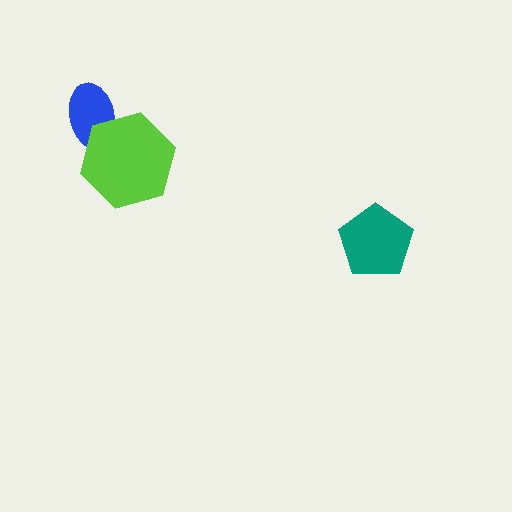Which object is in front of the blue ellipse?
The lime hexagon is in front of the blue ellipse.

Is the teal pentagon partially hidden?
No, no other shape covers it.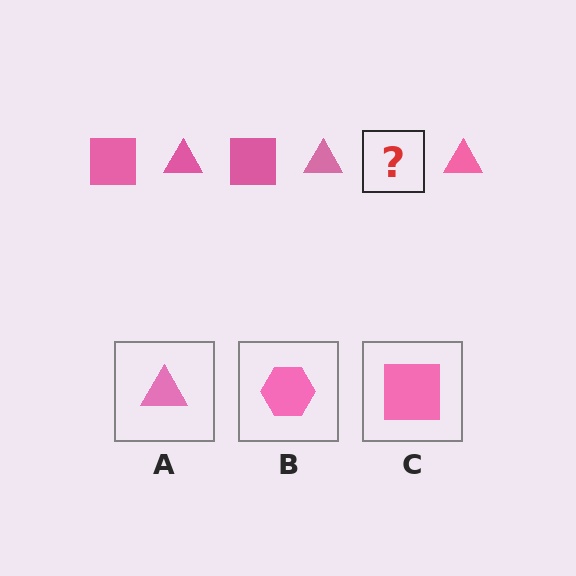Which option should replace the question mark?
Option C.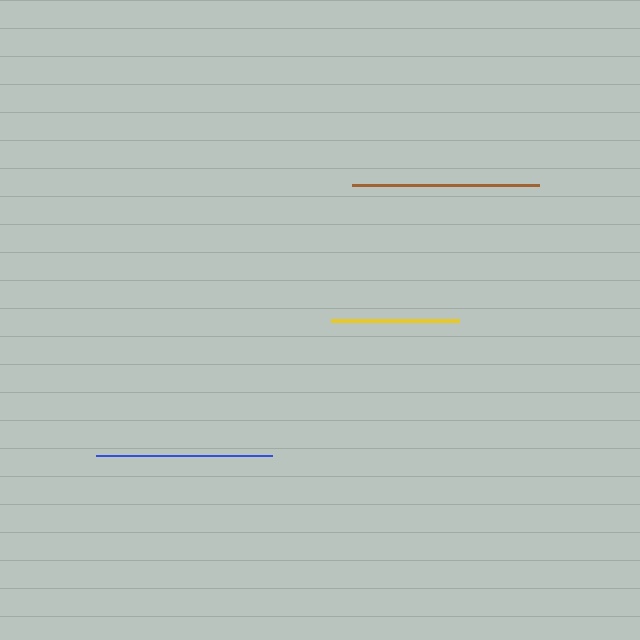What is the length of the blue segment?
The blue segment is approximately 175 pixels long.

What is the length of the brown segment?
The brown segment is approximately 186 pixels long.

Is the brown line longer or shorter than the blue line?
The brown line is longer than the blue line.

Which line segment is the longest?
The brown line is the longest at approximately 186 pixels.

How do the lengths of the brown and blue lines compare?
The brown and blue lines are approximately the same length.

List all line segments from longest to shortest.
From longest to shortest: brown, blue, yellow.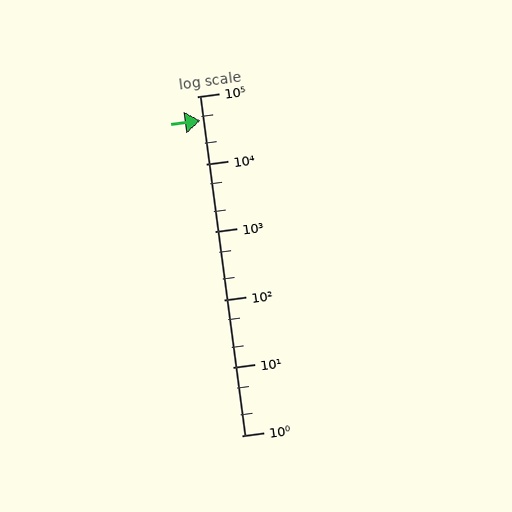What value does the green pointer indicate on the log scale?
The pointer indicates approximately 44000.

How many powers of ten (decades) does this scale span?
The scale spans 5 decades, from 1 to 100000.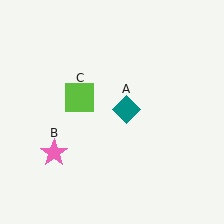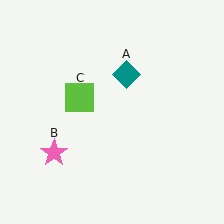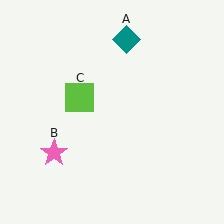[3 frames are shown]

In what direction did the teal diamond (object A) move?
The teal diamond (object A) moved up.